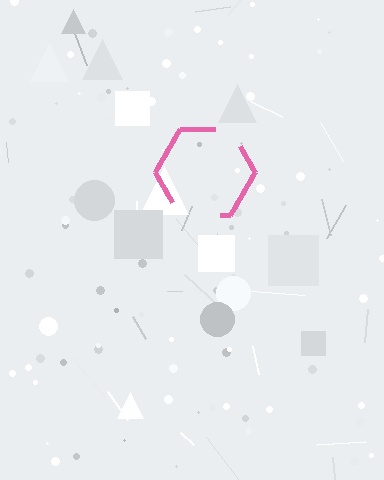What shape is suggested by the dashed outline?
The dashed outline suggests a hexagon.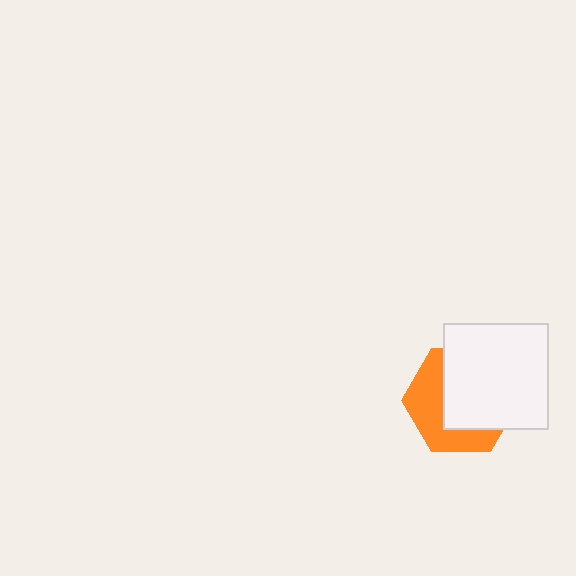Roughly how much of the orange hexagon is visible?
A small part of it is visible (roughly 43%).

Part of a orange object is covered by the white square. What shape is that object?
It is a hexagon.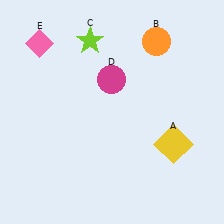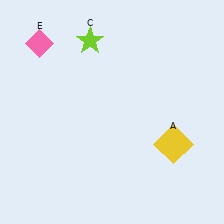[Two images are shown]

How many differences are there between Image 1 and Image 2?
There are 2 differences between the two images.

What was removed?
The orange circle (B), the magenta circle (D) were removed in Image 2.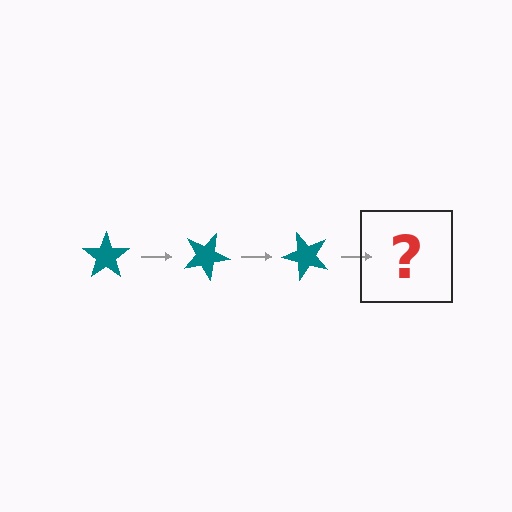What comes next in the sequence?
The next element should be a teal star rotated 75 degrees.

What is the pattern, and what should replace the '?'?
The pattern is that the star rotates 25 degrees each step. The '?' should be a teal star rotated 75 degrees.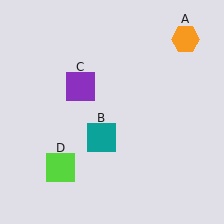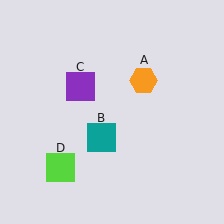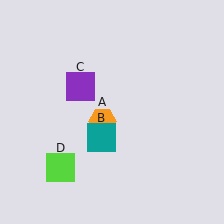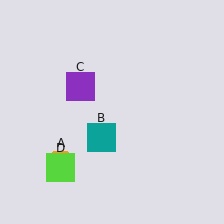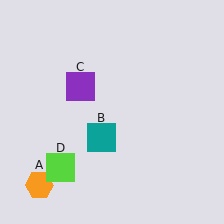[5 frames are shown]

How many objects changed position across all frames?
1 object changed position: orange hexagon (object A).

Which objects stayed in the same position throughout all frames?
Teal square (object B) and purple square (object C) and lime square (object D) remained stationary.